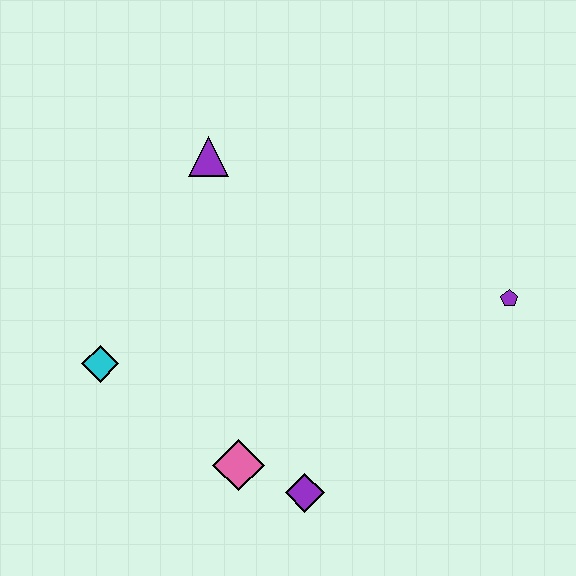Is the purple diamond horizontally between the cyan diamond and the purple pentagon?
Yes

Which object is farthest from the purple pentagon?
The cyan diamond is farthest from the purple pentagon.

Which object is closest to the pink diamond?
The purple diamond is closest to the pink diamond.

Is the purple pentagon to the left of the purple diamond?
No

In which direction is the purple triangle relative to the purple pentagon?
The purple triangle is to the left of the purple pentagon.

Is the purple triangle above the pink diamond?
Yes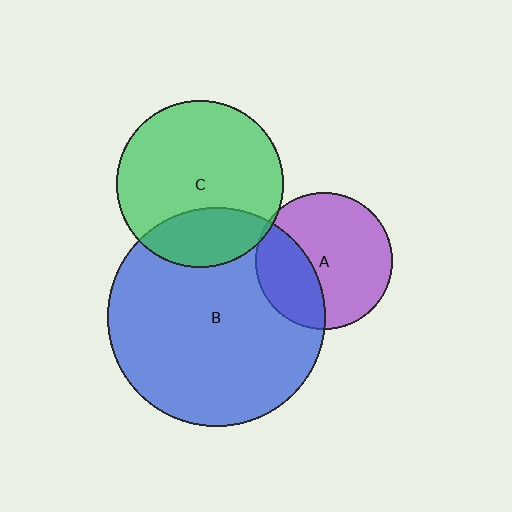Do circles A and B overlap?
Yes.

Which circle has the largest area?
Circle B (blue).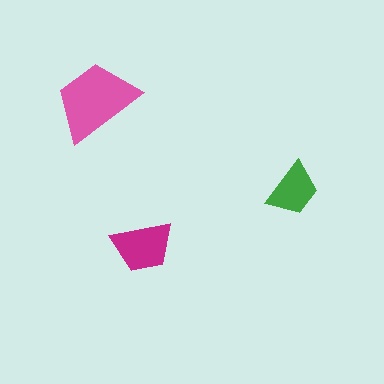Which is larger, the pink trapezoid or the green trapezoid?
The pink one.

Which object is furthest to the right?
The green trapezoid is rightmost.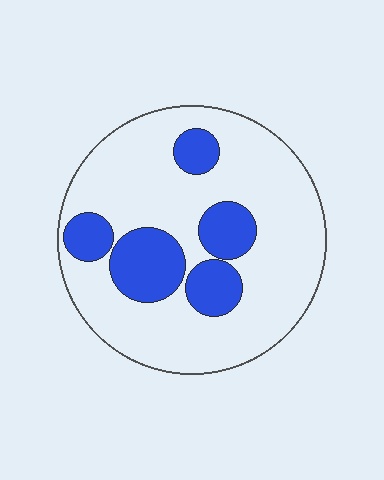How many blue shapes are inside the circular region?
5.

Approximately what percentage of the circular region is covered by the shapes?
Approximately 25%.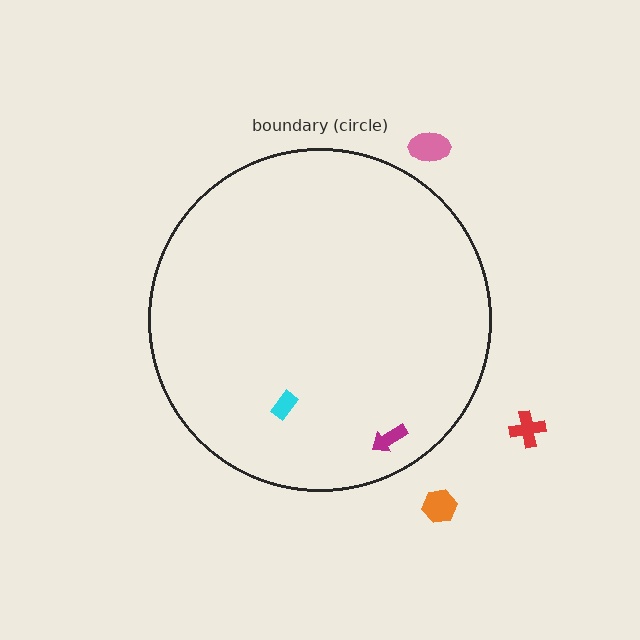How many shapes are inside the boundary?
2 inside, 3 outside.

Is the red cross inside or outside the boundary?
Outside.